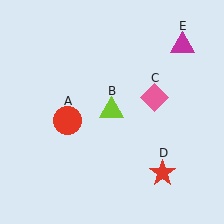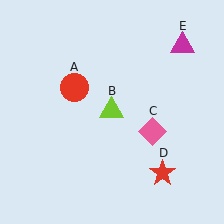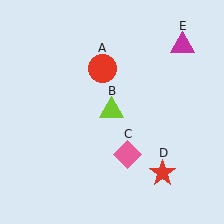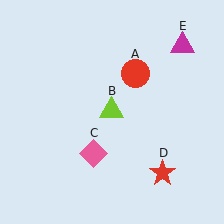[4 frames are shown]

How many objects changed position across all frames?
2 objects changed position: red circle (object A), pink diamond (object C).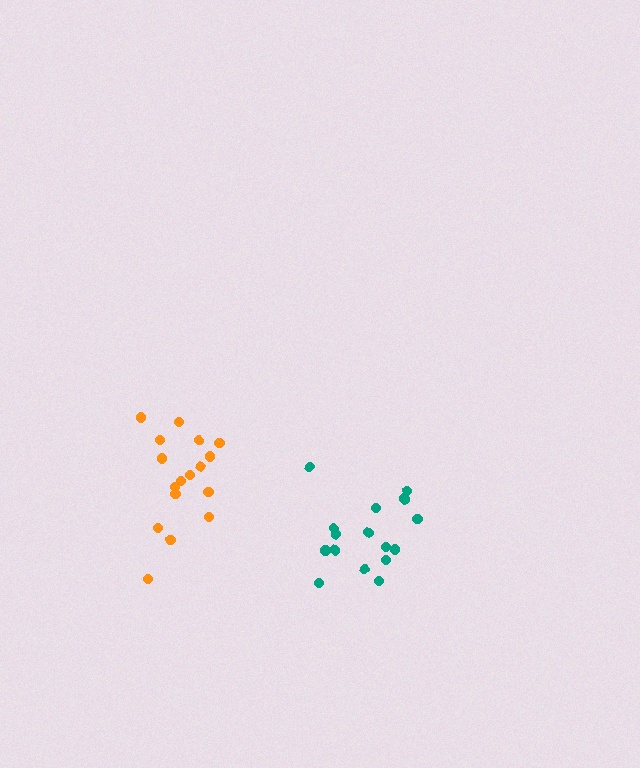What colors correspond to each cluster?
The clusters are colored: teal, orange.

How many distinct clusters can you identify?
There are 2 distinct clusters.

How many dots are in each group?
Group 1: 16 dots, Group 2: 17 dots (33 total).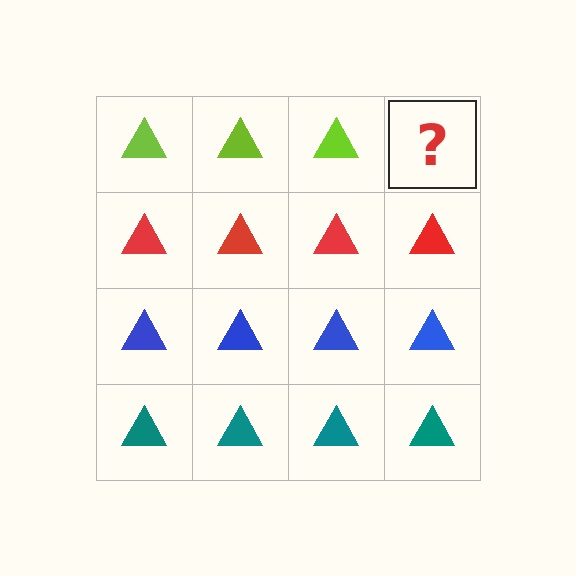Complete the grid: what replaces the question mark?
The question mark should be replaced with a lime triangle.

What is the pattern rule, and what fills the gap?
The rule is that each row has a consistent color. The gap should be filled with a lime triangle.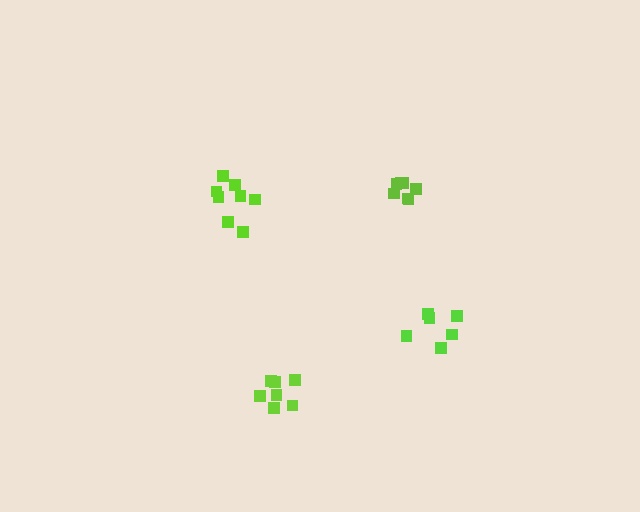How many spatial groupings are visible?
There are 4 spatial groupings.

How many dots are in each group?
Group 1: 6 dots, Group 2: 7 dots, Group 3: 7 dots, Group 4: 8 dots (28 total).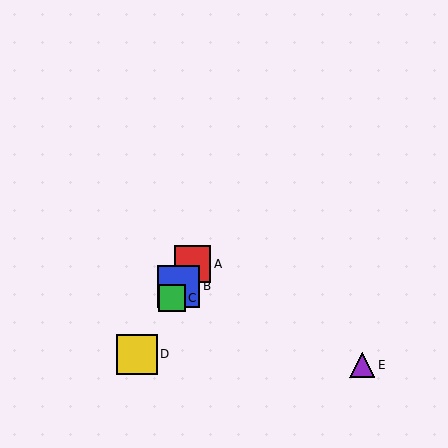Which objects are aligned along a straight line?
Objects A, B, C, D are aligned along a straight line.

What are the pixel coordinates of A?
Object A is at (192, 264).